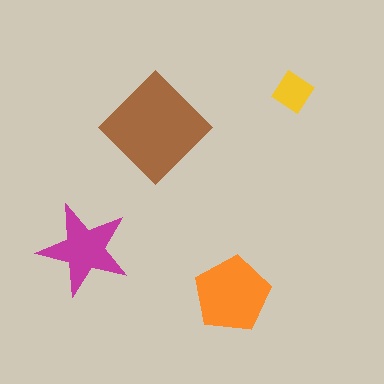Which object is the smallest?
The yellow diamond.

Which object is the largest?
The brown diamond.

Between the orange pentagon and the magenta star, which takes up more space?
The orange pentagon.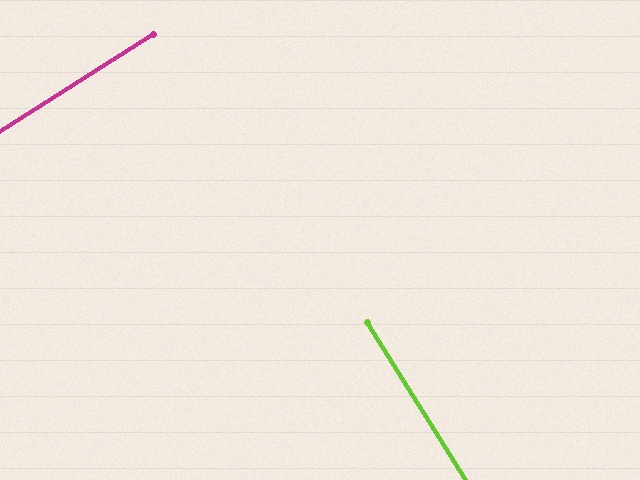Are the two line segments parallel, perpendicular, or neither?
Perpendicular — they meet at approximately 90°.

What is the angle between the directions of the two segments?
Approximately 90 degrees.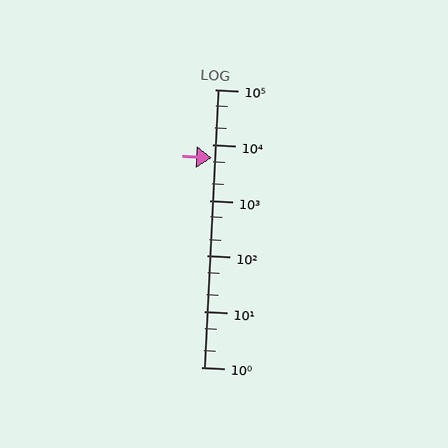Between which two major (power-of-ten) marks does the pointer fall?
The pointer is between 1000 and 10000.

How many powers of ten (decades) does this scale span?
The scale spans 5 decades, from 1 to 100000.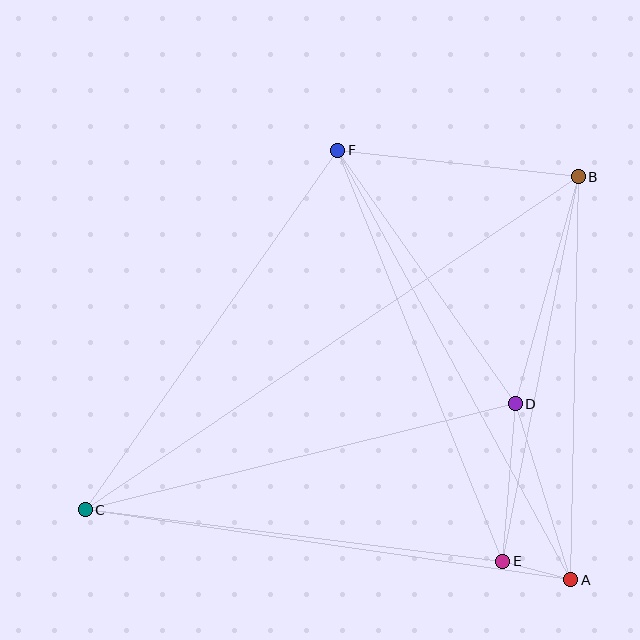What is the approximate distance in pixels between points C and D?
The distance between C and D is approximately 443 pixels.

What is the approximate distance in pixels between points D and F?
The distance between D and F is approximately 309 pixels.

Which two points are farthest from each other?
Points B and C are farthest from each other.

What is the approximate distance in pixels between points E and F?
The distance between E and F is approximately 443 pixels.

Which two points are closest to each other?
Points A and E are closest to each other.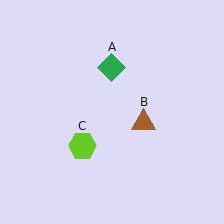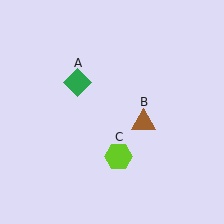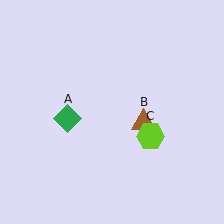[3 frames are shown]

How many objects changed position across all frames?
2 objects changed position: green diamond (object A), lime hexagon (object C).